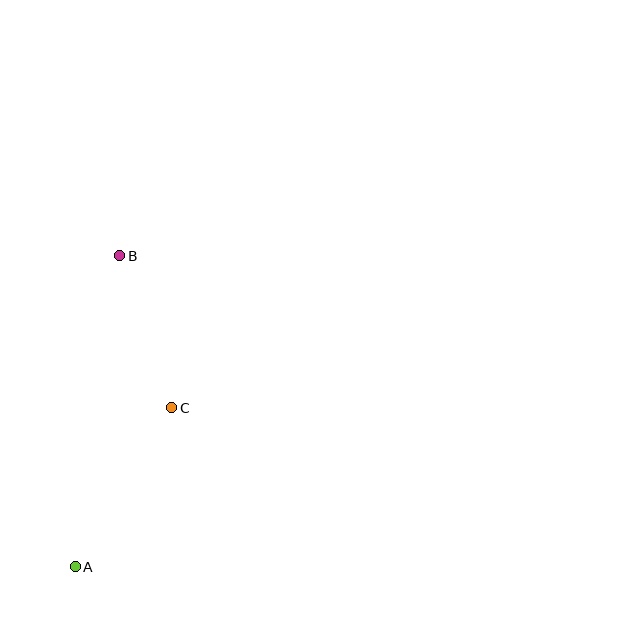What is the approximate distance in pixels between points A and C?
The distance between A and C is approximately 186 pixels.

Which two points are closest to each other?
Points B and C are closest to each other.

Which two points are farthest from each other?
Points A and B are farthest from each other.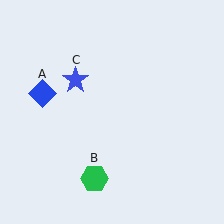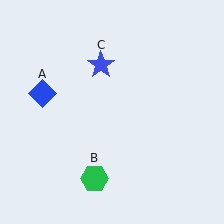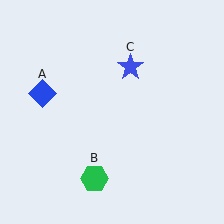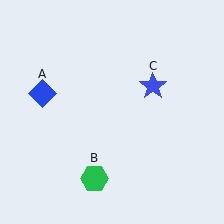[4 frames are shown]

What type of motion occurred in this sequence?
The blue star (object C) rotated clockwise around the center of the scene.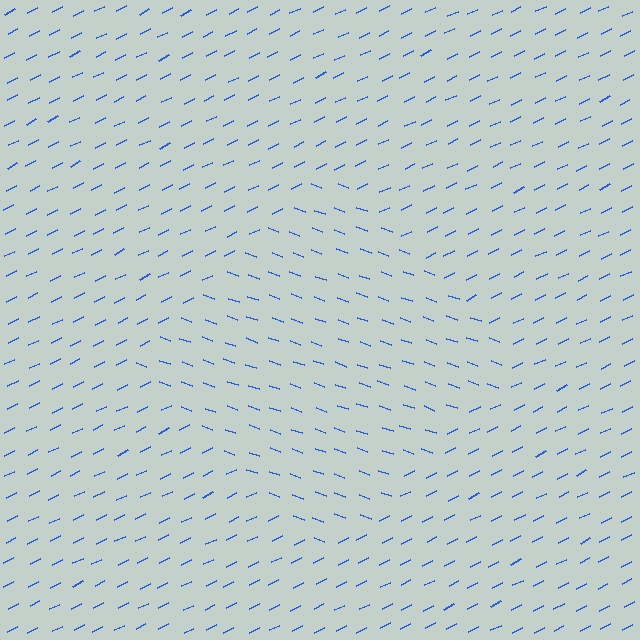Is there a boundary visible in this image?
Yes, there is a texture boundary formed by a change in line orientation.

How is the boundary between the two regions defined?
The boundary is defined purely by a change in line orientation (approximately 45 degrees difference). All lines are the same color and thickness.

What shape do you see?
I see a diamond.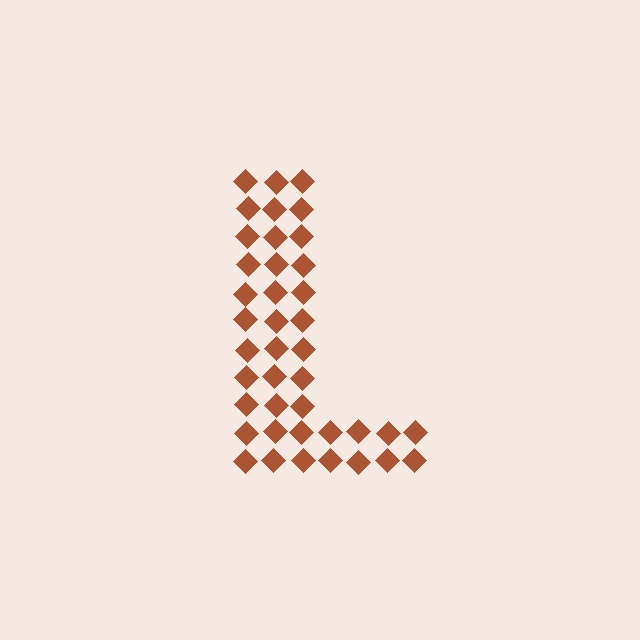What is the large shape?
The large shape is the letter L.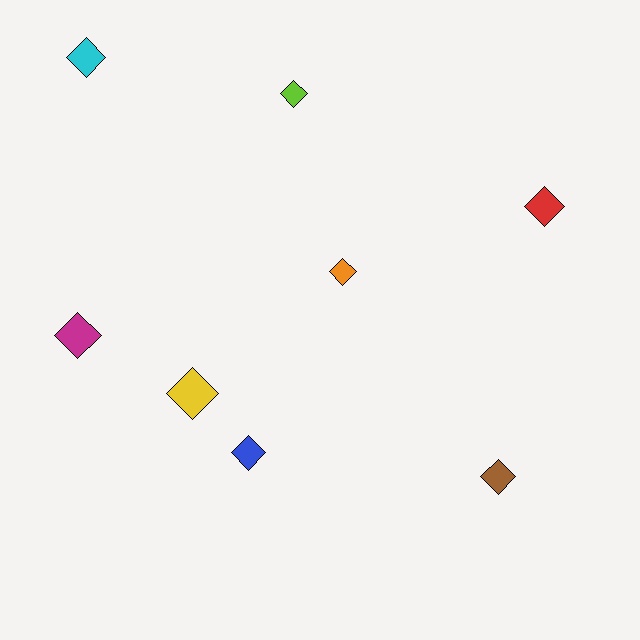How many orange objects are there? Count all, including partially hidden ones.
There is 1 orange object.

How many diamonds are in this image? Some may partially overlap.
There are 8 diamonds.